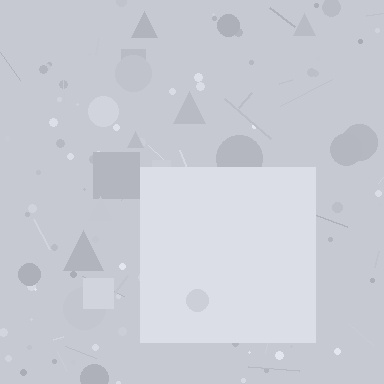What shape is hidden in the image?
A square is hidden in the image.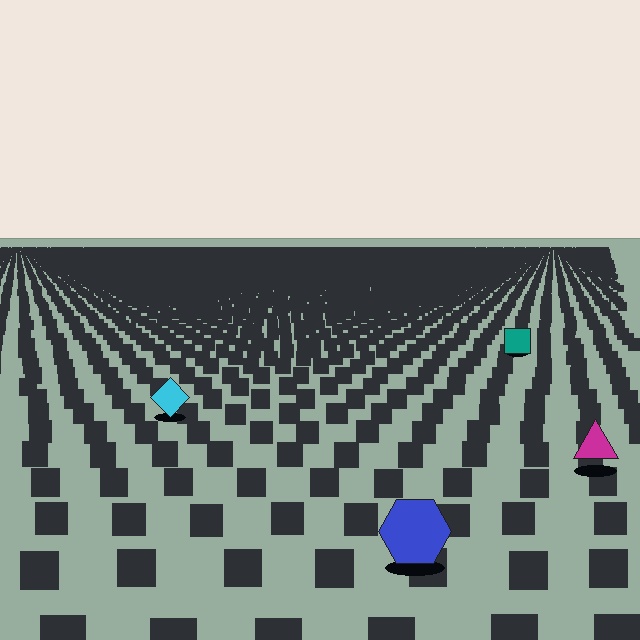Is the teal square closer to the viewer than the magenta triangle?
No. The magenta triangle is closer — you can tell from the texture gradient: the ground texture is coarser near it.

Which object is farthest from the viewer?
The teal square is farthest from the viewer. It appears smaller and the ground texture around it is denser.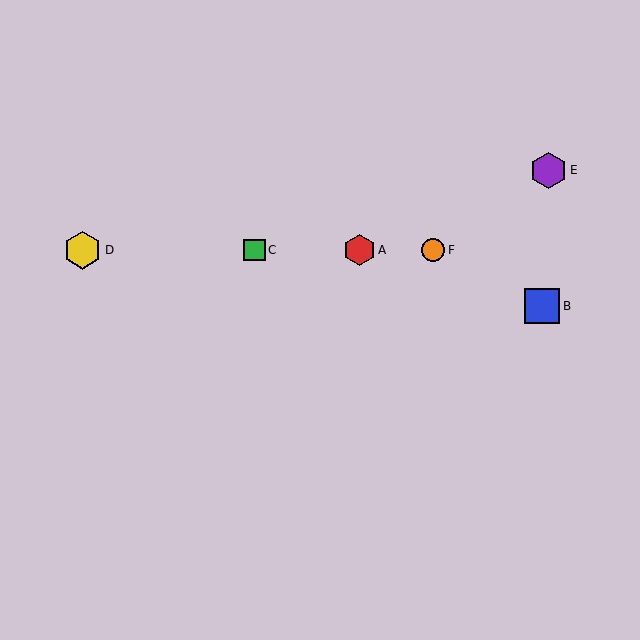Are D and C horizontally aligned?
Yes, both are at y≈250.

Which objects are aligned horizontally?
Objects A, C, D, F are aligned horizontally.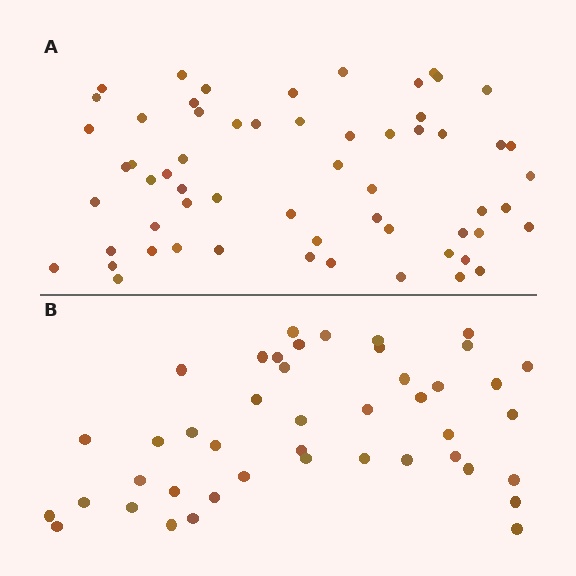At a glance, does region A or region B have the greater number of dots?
Region A (the top region) has more dots.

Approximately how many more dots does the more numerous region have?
Region A has approximately 15 more dots than region B.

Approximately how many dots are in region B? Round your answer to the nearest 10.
About 40 dots. (The exact count is 44, which rounds to 40.)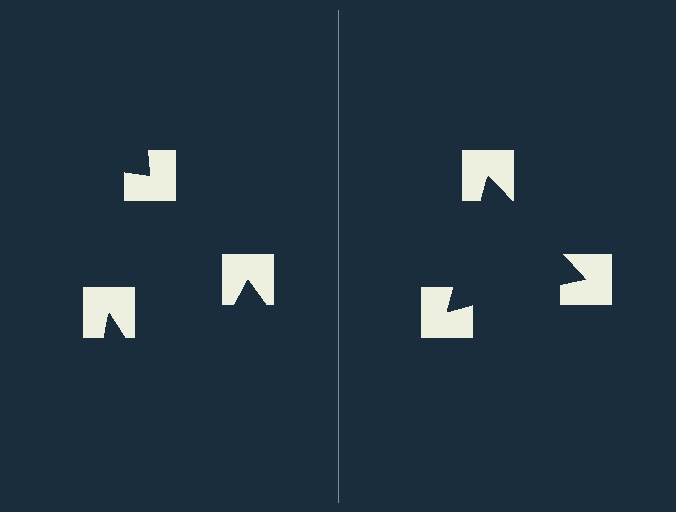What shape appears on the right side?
An illusory triangle.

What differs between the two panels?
The notched squares are positioned identically on both sides; only the wedge orientations differ. On the right they align to a triangle; on the left they are misaligned.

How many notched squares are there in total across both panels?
6 — 3 on each side.